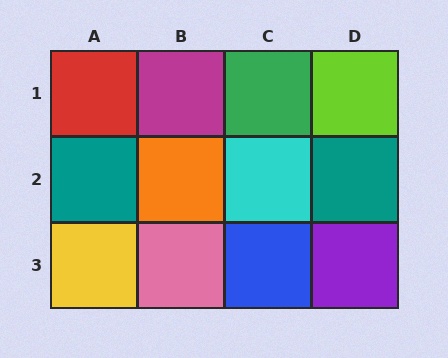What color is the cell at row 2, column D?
Teal.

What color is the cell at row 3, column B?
Pink.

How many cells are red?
1 cell is red.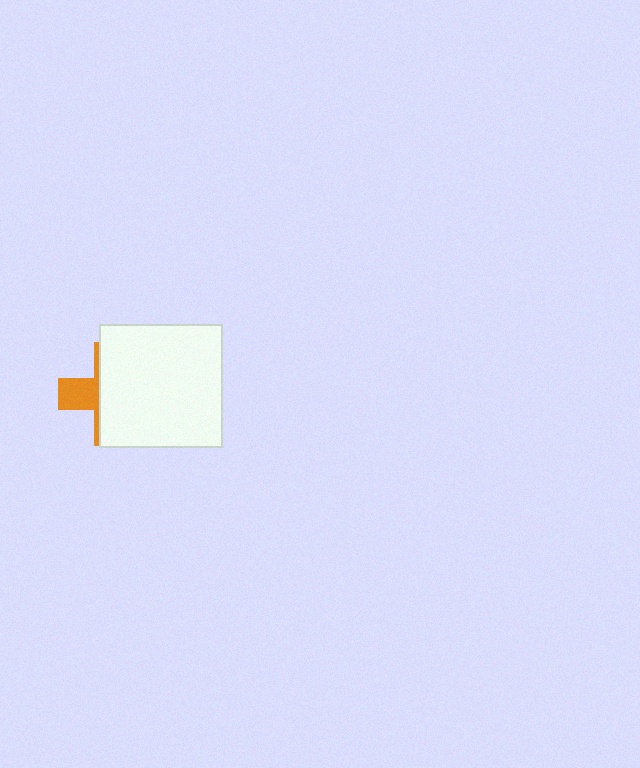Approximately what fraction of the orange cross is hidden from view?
Roughly 68% of the orange cross is hidden behind the white square.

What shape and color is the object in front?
The object in front is a white square.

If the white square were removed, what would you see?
You would see the complete orange cross.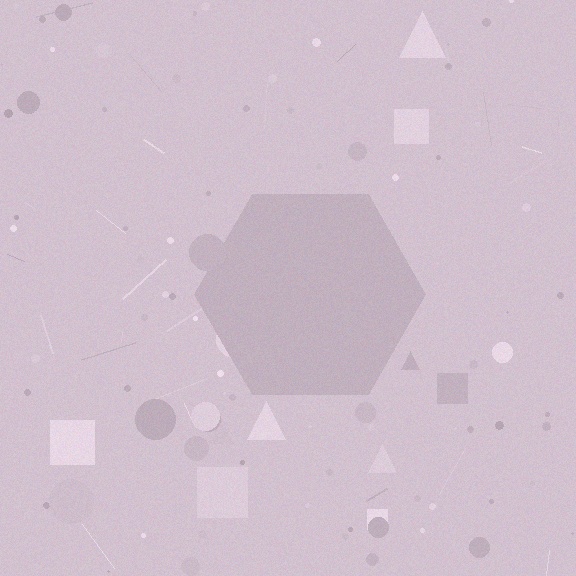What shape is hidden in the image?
A hexagon is hidden in the image.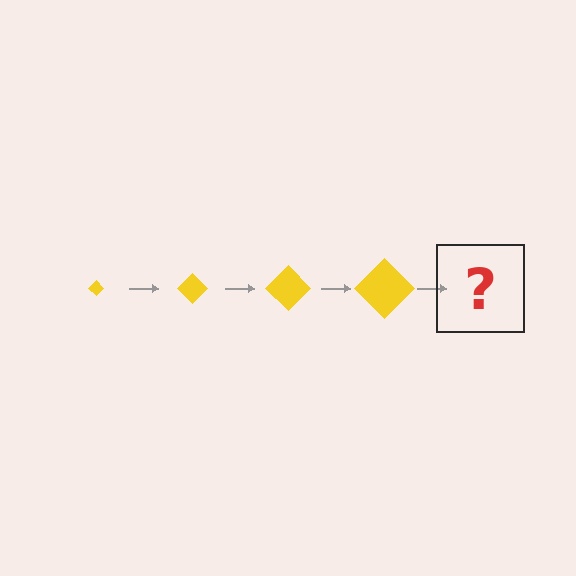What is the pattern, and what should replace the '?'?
The pattern is that the diamond gets progressively larger each step. The '?' should be a yellow diamond, larger than the previous one.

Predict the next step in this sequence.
The next step is a yellow diamond, larger than the previous one.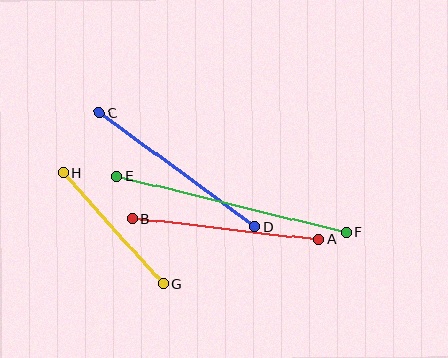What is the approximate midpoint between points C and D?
The midpoint is at approximately (177, 170) pixels.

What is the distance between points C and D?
The distance is approximately 193 pixels.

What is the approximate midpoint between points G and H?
The midpoint is at approximately (113, 229) pixels.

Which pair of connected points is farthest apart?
Points E and F are farthest apart.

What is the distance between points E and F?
The distance is approximately 237 pixels.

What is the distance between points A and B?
The distance is approximately 188 pixels.